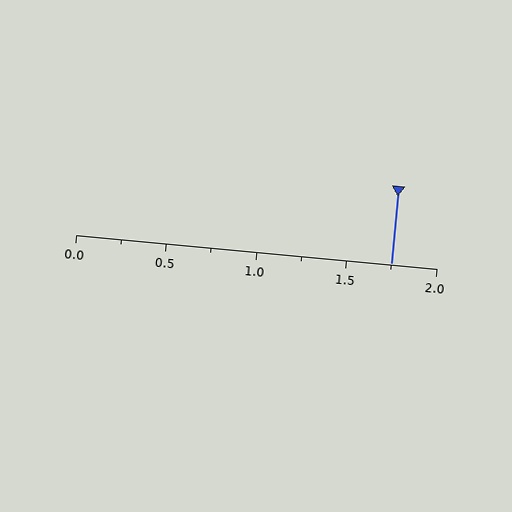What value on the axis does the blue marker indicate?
The marker indicates approximately 1.75.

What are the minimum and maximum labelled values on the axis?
The axis runs from 0.0 to 2.0.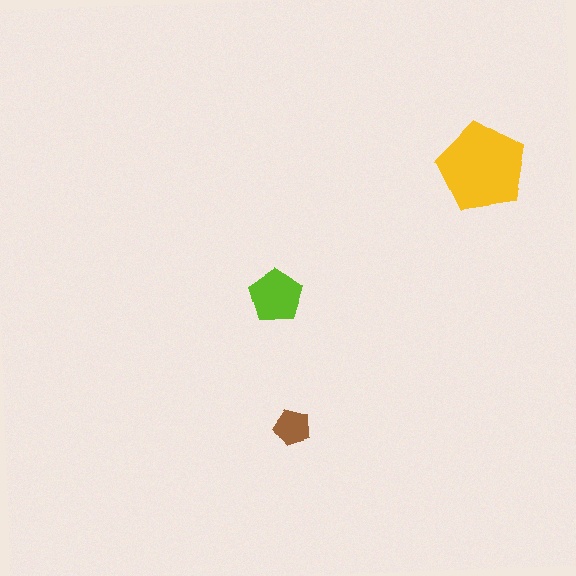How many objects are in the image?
There are 3 objects in the image.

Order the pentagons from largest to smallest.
the yellow one, the lime one, the brown one.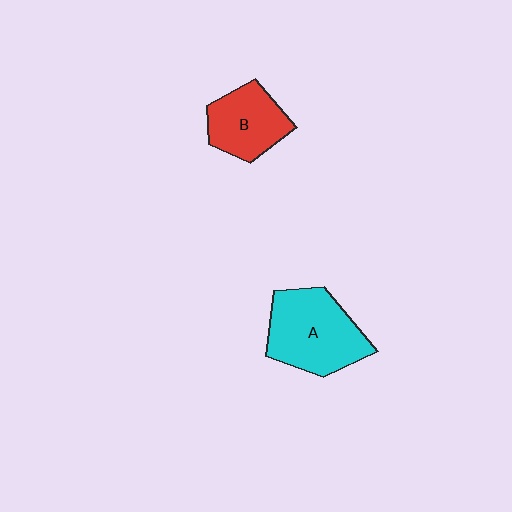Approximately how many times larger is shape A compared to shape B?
Approximately 1.5 times.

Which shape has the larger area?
Shape A (cyan).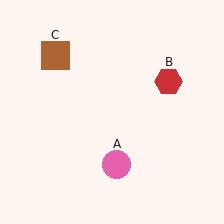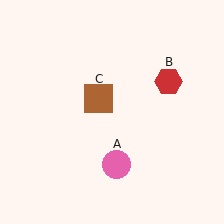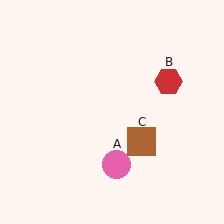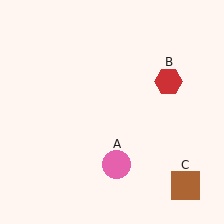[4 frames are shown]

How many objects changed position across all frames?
1 object changed position: brown square (object C).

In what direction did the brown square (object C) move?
The brown square (object C) moved down and to the right.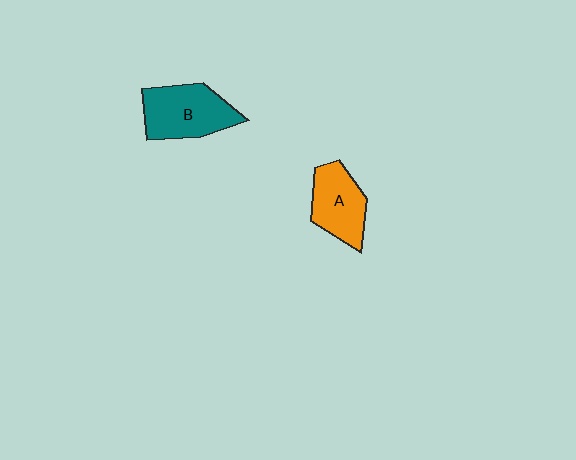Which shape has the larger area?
Shape B (teal).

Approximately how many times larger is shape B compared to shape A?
Approximately 1.2 times.